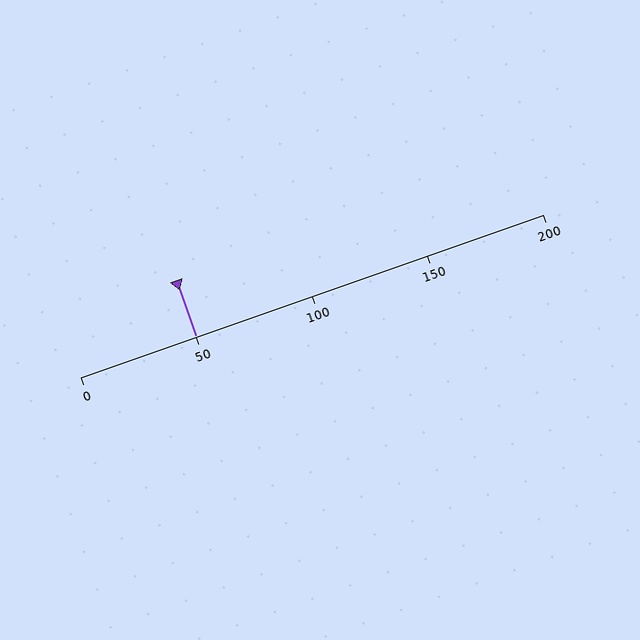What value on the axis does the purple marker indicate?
The marker indicates approximately 50.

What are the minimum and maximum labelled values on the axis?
The axis runs from 0 to 200.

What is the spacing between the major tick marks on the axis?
The major ticks are spaced 50 apart.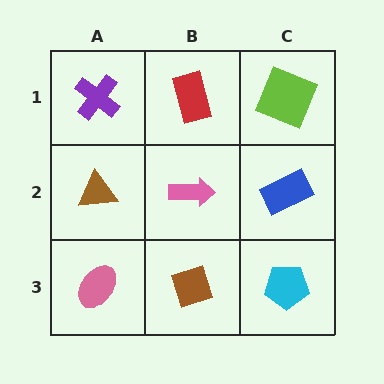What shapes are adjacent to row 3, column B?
A pink arrow (row 2, column B), a pink ellipse (row 3, column A), a cyan pentagon (row 3, column C).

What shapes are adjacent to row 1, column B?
A pink arrow (row 2, column B), a purple cross (row 1, column A), a lime square (row 1, column C).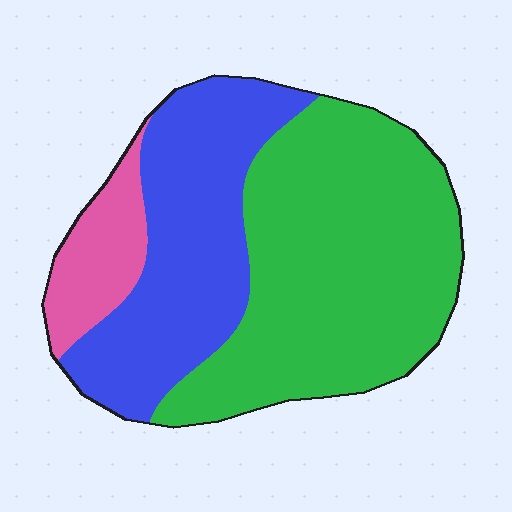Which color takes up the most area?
Green, at roughly 55%.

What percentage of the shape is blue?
Blue covers roughly 35% of the shape.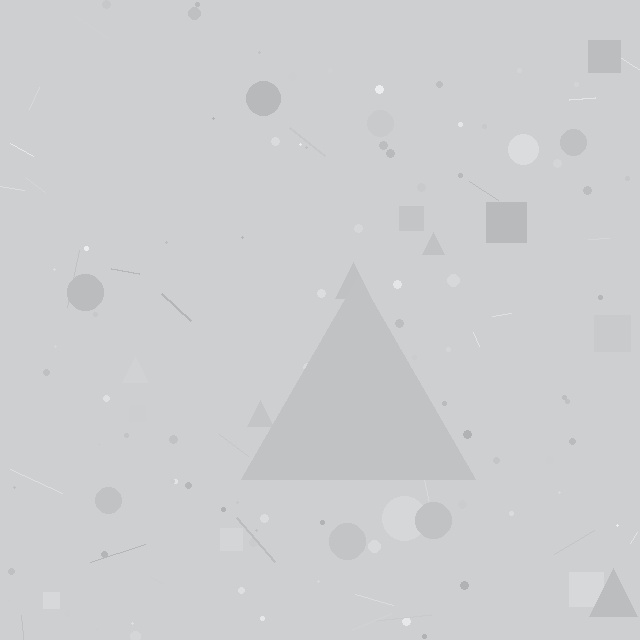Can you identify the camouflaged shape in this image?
The camouflaged shape is a triangle.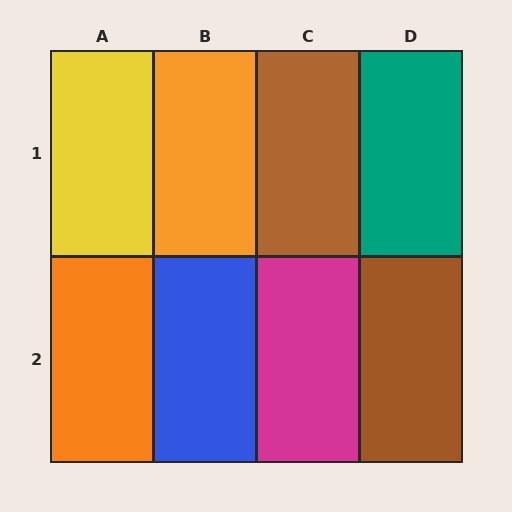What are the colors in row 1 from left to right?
Yellow, orange, brown, teal.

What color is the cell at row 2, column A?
Orange.